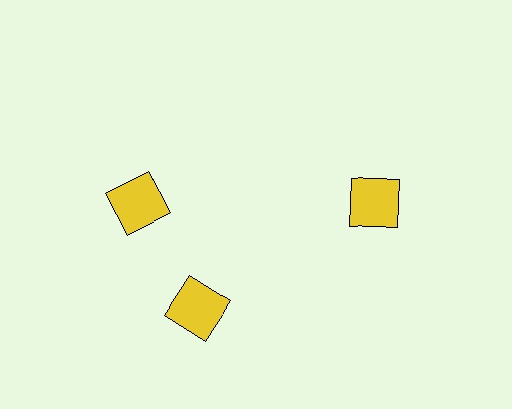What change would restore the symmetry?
The symmetry would be restored by rotating it back into even spacing with its neighbors so that all 3 squares sit at equal angles and equal distance from the center.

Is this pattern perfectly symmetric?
No. The 3 yellow squares are arranged in a ring, but one element near the 11 o'clock position is rotated out of alignment along the ring, breaking the 3-fold rotational symmetry.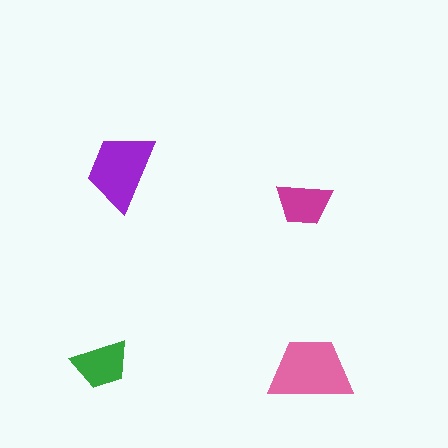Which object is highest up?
The purple trapezoid is topmost.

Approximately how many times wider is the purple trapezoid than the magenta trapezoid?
About 1.5 times wider.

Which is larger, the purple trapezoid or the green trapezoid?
The purple one.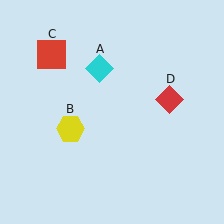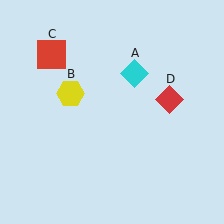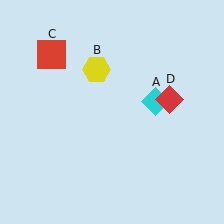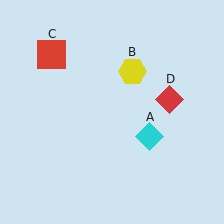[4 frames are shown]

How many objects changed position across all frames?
2 objects changed position: cyan diamond (object A), yellow hexagon (object B).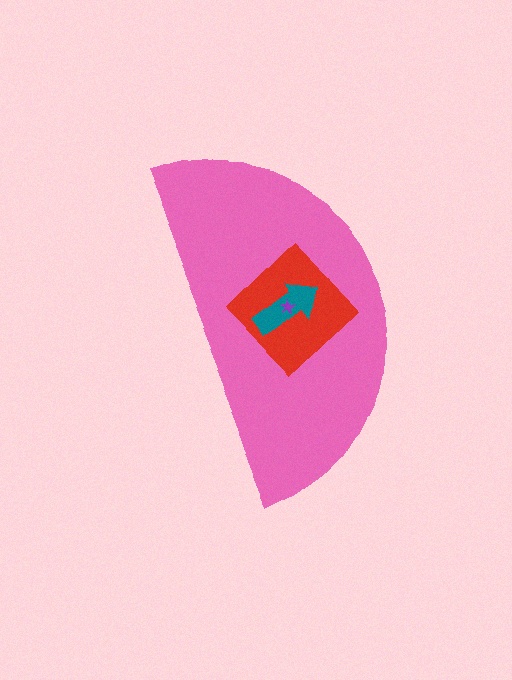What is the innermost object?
The purple star.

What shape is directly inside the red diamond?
The teal arrow.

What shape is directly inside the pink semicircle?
The red diamond.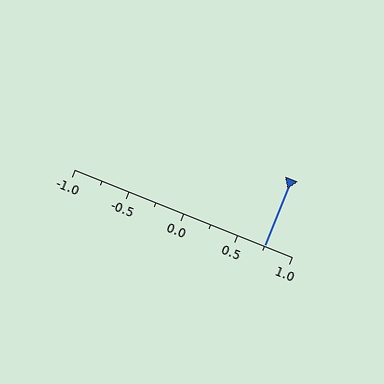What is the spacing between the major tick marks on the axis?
The major ticks are spaced 0.5 apart.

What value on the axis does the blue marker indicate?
The marker indicates approximately 0.75.